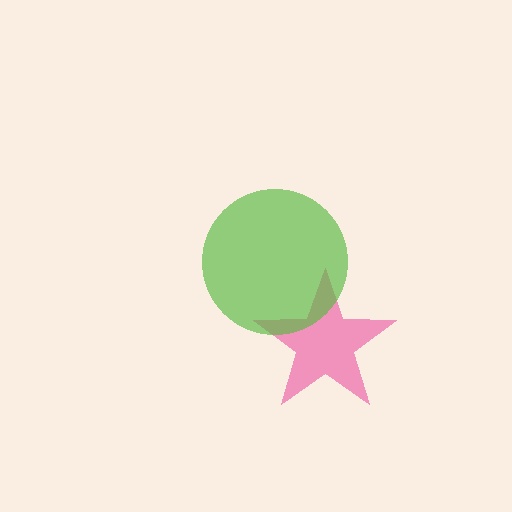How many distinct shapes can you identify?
There are 2 distinct shapes: a pink star, a lime circle.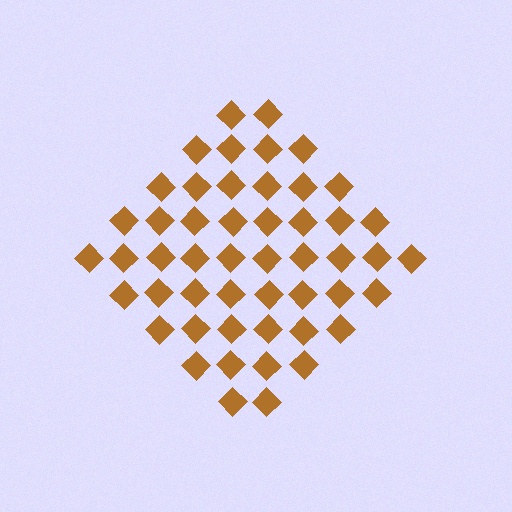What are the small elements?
The small elements are diamonds.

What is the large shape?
The large shape is a diamond.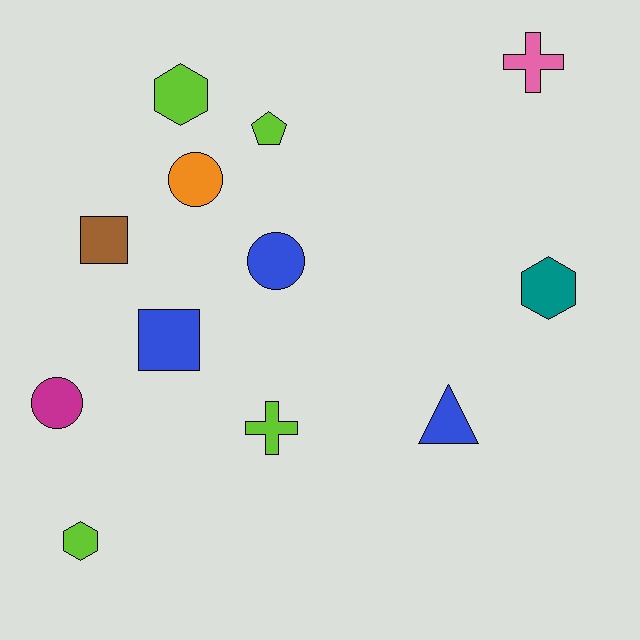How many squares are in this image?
There are 2 squares.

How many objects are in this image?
There are 12 objects.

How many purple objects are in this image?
There are no purple objects.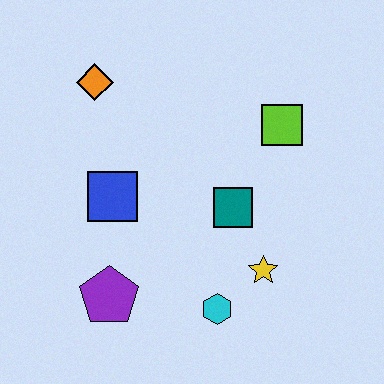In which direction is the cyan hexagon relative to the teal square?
The cyan hexagon is below the teal square.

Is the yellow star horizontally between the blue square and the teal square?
No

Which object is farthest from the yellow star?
The orange diamond is farthest from the yellow star.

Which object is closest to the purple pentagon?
The blue square is closest to the purple pentagon.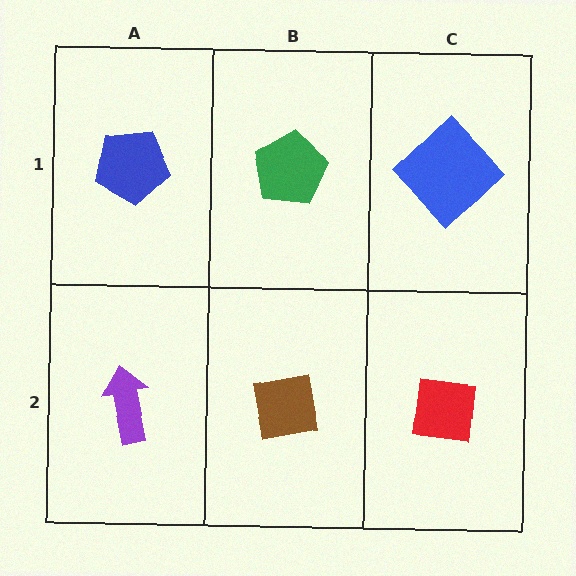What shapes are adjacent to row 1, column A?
A purple arrow (row 2, column A), a green pentagon (row 1, column B).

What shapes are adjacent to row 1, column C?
A red square (row 2, column C), a green pentagon (row 1, column B).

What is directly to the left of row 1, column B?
A blue pentagon.